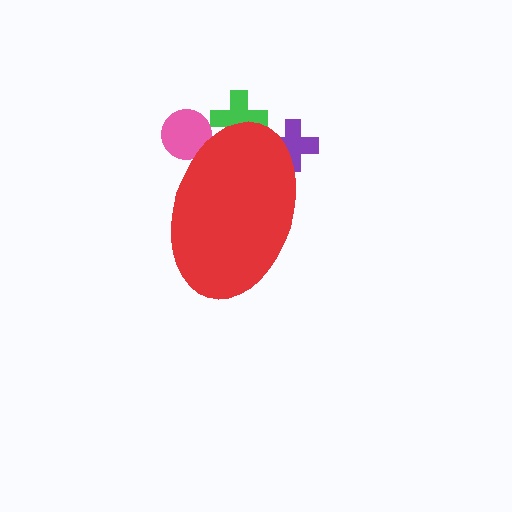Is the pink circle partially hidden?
Yes, the pink circle is partially hidden behind the red ellipse.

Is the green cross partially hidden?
Yes, the green cross is partially hidden behind the red ellipse.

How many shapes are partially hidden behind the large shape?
3 shapes are partially hidden.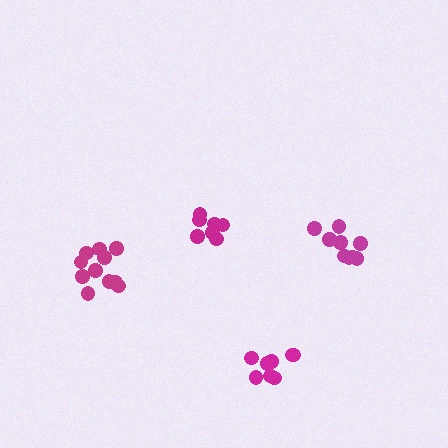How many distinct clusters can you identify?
There are 4 distinct clusters.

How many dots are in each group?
Group 1: 9 dots, Group 2: 8 dots, Group 3: 11 dots, Group 4: 7 dots (35 total).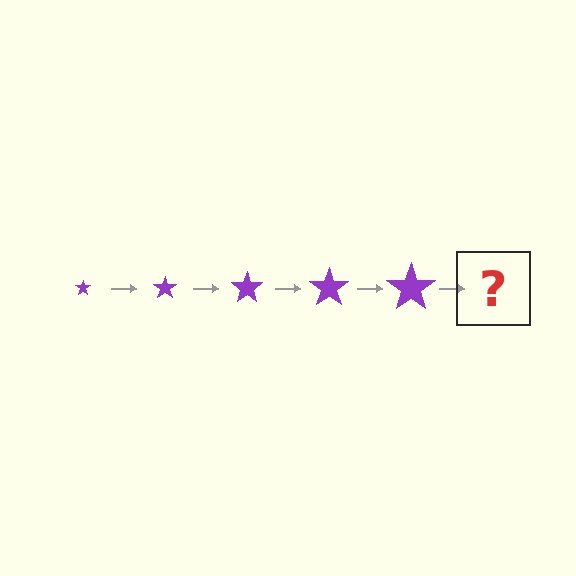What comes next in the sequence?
The next element should be a purple star, larger than the previous one.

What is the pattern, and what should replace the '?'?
The pattern is that the star gets progressively larger each step. The '?' should be a purple star, larger than the previous one.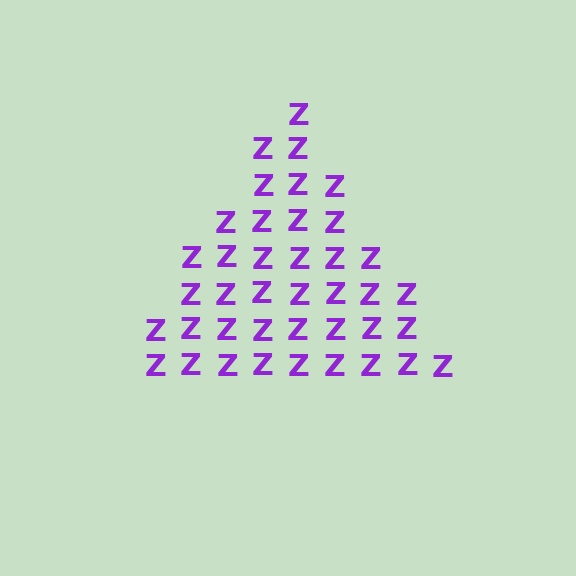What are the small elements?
The small elements are letter Z's.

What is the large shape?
The large shape is a triangle.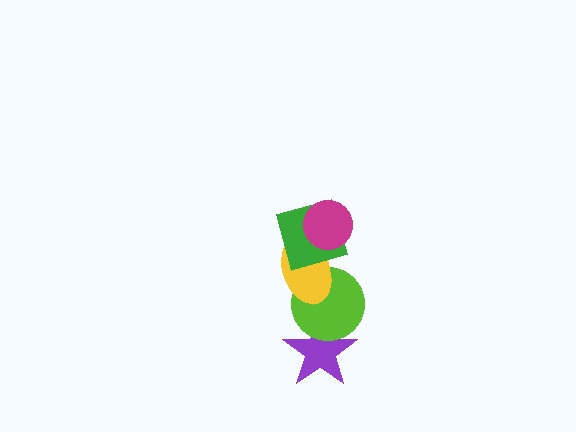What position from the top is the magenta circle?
The magenta circle is 1st from the top.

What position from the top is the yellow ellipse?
The yellow ellipse is 3rd from the top.